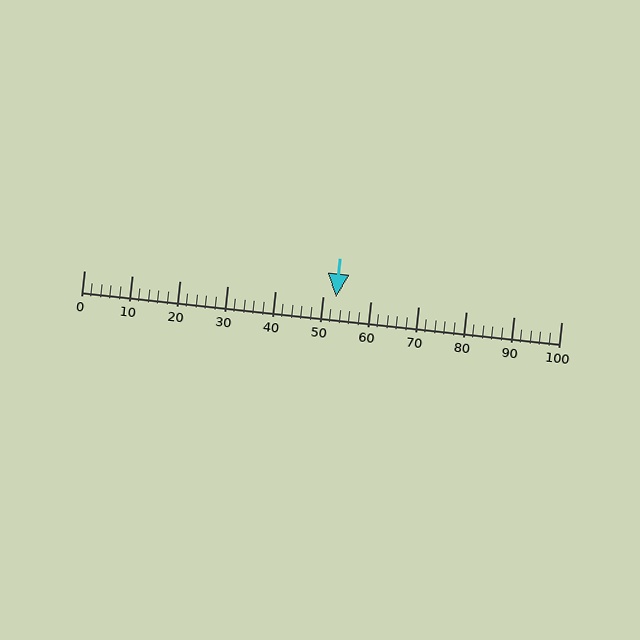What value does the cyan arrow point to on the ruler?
The cyan arrow points to approximately 53.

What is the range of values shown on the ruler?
The ruler shows values from 0 to 100.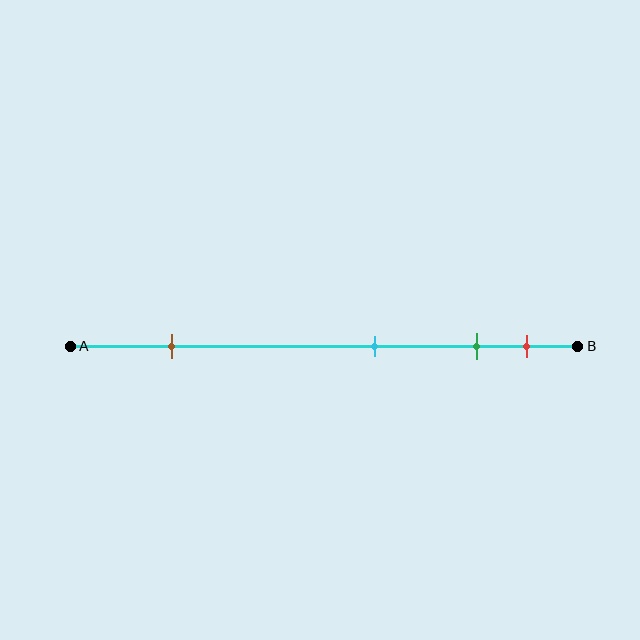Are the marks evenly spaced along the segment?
No, the marks are not evenly spaced.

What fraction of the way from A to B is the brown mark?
The brown mark is approximately 20% (0.2) of the way from A to B.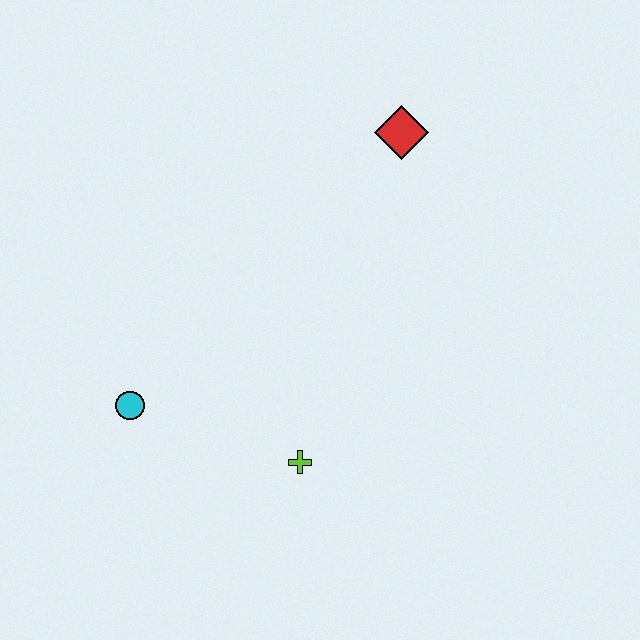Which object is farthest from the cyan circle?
The red diamond is farthest from the cyan circle.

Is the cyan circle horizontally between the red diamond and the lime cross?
No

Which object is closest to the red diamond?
The lime cross is closest to the red diamond.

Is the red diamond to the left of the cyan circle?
No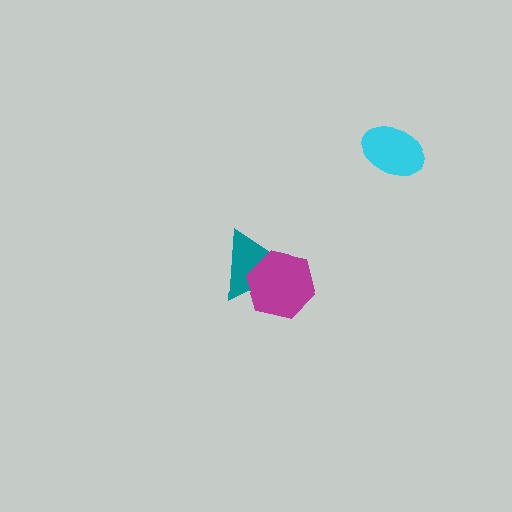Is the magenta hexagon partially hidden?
No, no other shape covers it.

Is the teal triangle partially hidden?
Yes, it is partially covered by another shape.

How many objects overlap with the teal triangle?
1 object overlaps with the teal triangle.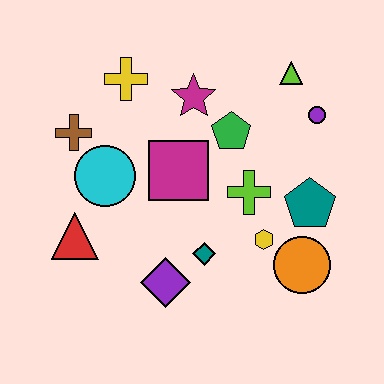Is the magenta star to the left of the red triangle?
No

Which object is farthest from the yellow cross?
The orange circle is farthest from the yellow cross.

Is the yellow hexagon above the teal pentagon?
No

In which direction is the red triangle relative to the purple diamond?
The red triangle is to the left of the purple diamond.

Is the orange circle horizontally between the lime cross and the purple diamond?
No